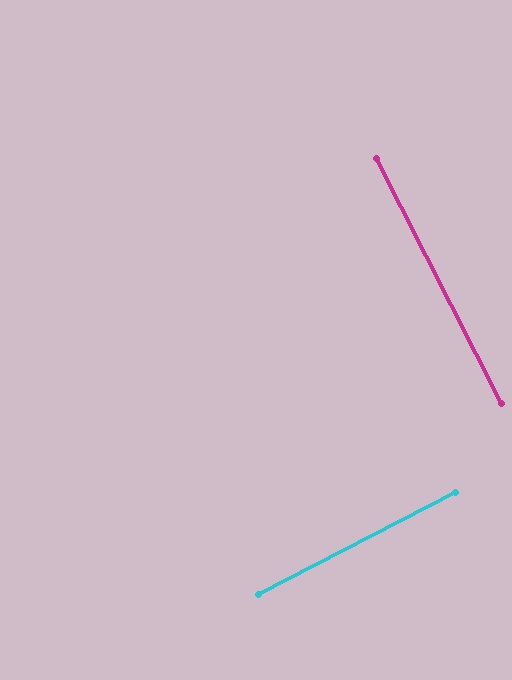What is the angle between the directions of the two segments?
Approximately 90 degrees.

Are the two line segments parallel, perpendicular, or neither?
Perpendicular — they meet at approximately 90°.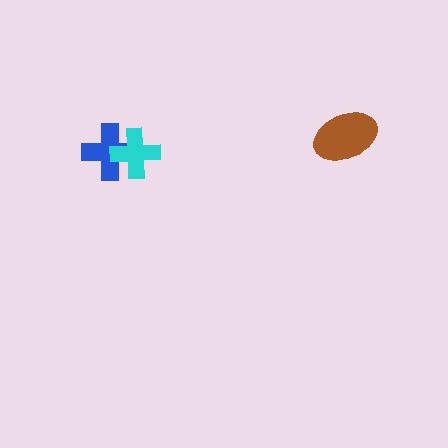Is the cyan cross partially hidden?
No, no other shape covers it.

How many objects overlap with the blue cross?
1 object overlaps with the blue cross.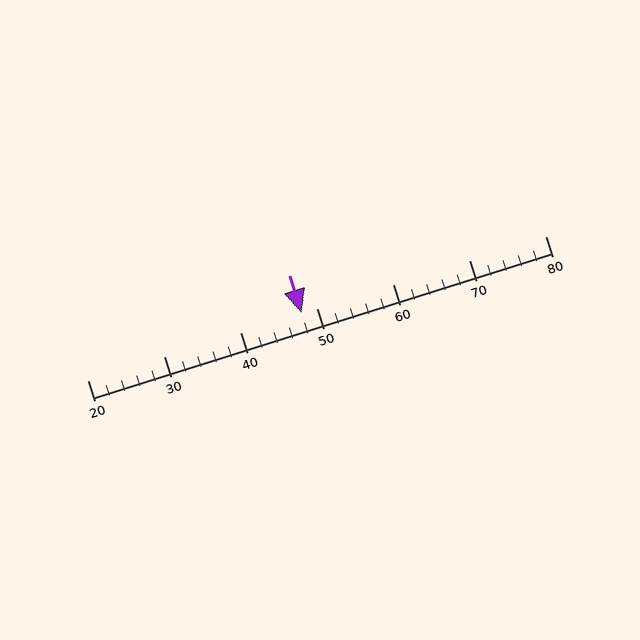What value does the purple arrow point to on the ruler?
The purple arrow points to approximately 48.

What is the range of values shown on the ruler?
The ruler shows values from 20 to 80.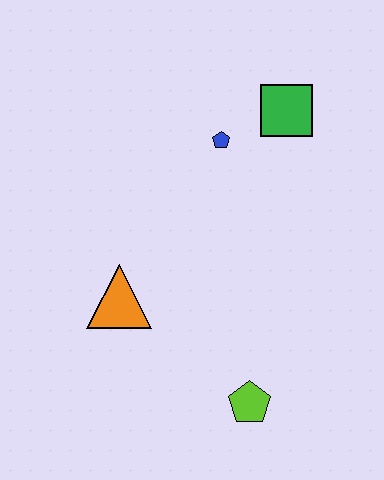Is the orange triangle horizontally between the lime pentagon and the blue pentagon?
No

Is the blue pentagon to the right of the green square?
No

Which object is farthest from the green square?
The lime pentagon is farthest from the green square.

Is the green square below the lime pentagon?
No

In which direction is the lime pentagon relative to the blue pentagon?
The lime pentagon is below the blue pentagon.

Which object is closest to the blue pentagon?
The green square is closest to the blue pentagon.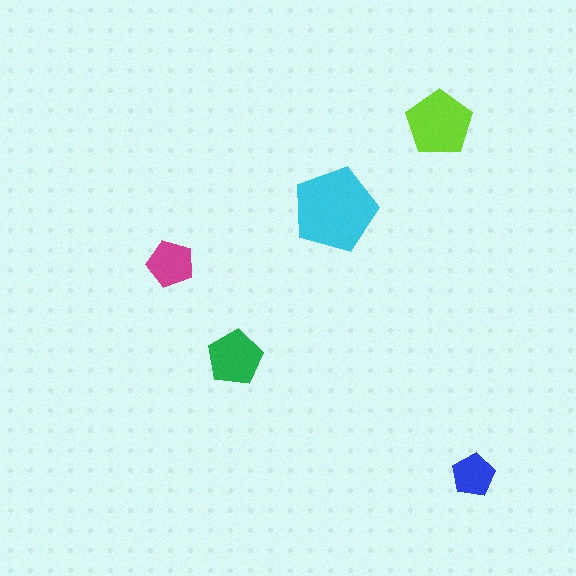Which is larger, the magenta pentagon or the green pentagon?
The green one.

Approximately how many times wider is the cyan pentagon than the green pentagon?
About 1.5 times wider.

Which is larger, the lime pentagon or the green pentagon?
The lime one.